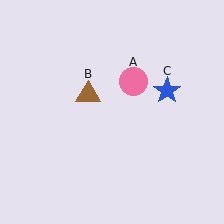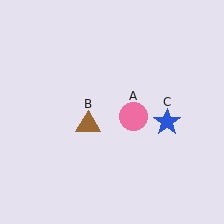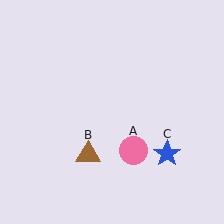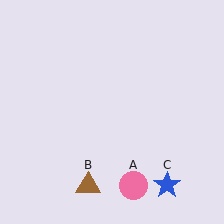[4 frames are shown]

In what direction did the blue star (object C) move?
The blue star (object C) moved down.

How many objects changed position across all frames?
3 objects changed position: pink circle (object A), brown triangle (object B), blue star (object C).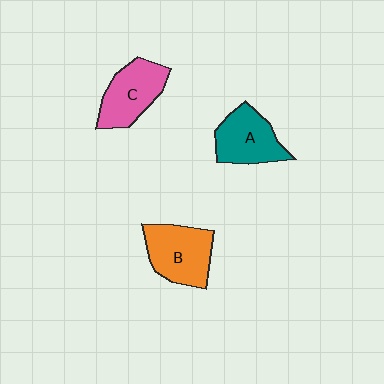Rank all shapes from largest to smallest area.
From largest to smallest: B (orange), C (pink), A (teal).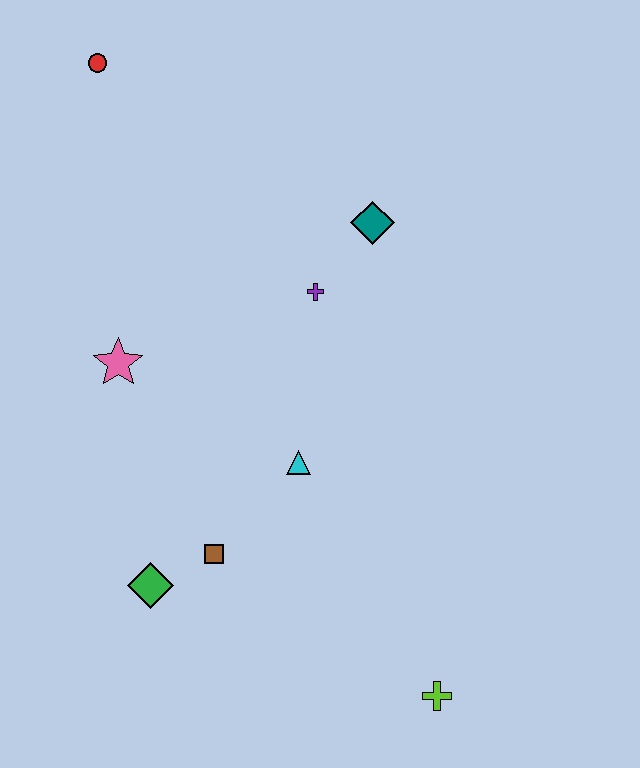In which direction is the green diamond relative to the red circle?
The green diamond is below the red circle.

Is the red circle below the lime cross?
No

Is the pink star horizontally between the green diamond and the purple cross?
No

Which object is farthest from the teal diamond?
The lime cross is farthest from the teal diamond.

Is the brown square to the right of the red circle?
Yes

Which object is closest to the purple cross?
The teal diamond is closest to the purple cross.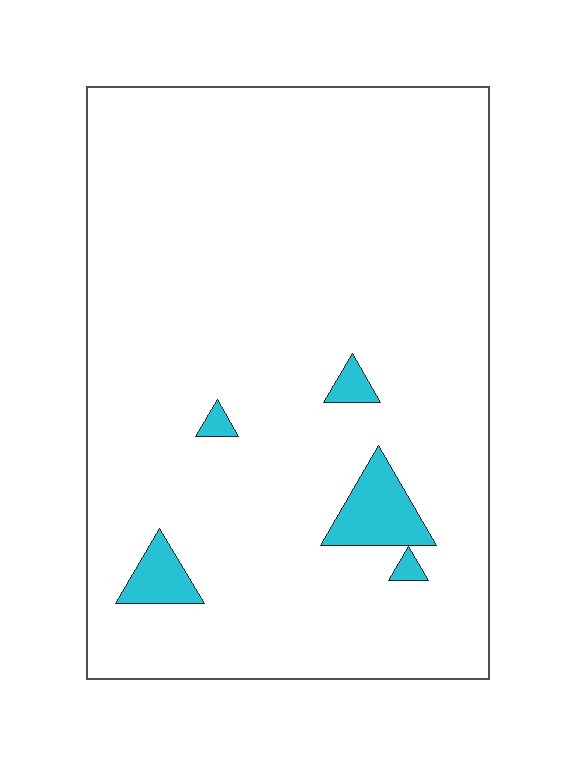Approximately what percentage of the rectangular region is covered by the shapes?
Approximately 5%.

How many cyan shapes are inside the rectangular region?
5.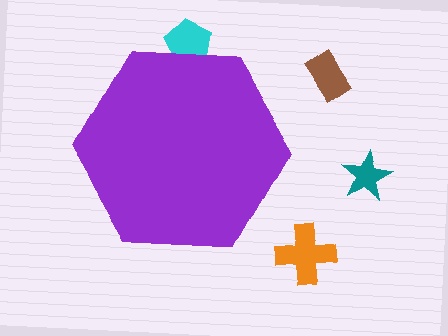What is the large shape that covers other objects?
A purple hexagon.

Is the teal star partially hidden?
No, the teal star is fully visible.